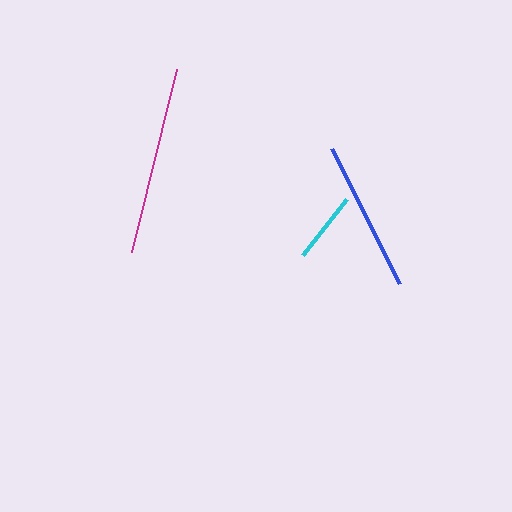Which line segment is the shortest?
The cyan line is the shortest at approximately 71 pixels.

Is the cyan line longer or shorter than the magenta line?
The magenta line is longer than the cyan line.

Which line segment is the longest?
The magenta line is the longest at approximately 188 pixels.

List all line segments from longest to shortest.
From longest to shortest: magenta, blue, cyan.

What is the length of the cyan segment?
The cyan segment is approximately 71 pixels long.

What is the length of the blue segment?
The blue segment is approximately 151 pixels long.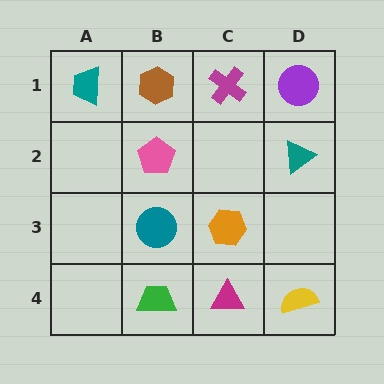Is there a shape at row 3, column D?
No, that cell is empty.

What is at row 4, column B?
A green trapezoid.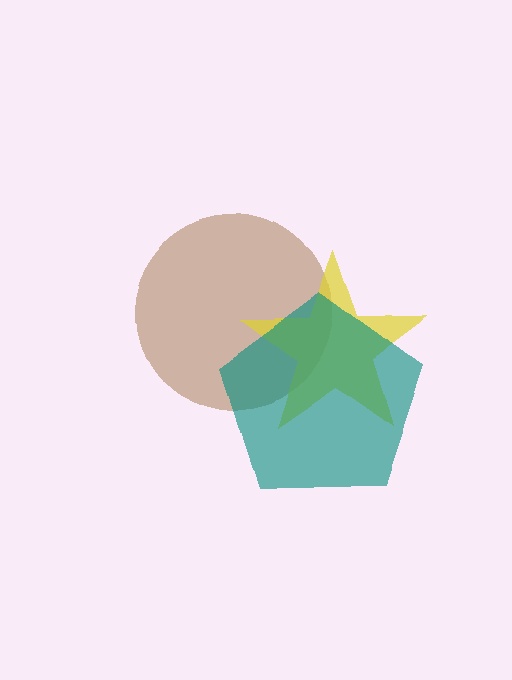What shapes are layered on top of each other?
The layered shapes are: a brown circle, a yellow star, a teal pentagon.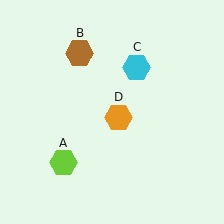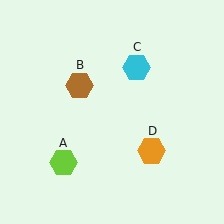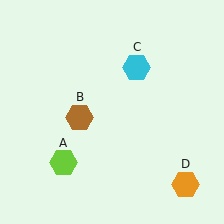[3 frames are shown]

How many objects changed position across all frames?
2 objects changed position: brown hexagon (object B), orange hexagon (object D).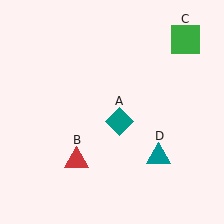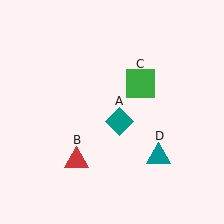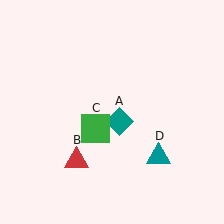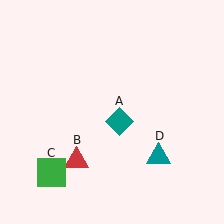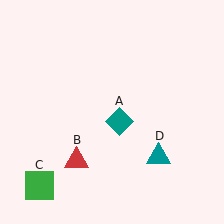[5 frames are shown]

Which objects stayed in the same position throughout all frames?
Teal diamond (object A) and red triangle (object B) and teal triangle (object D) remained stationary.